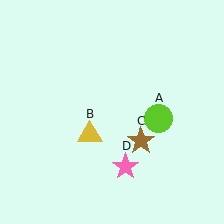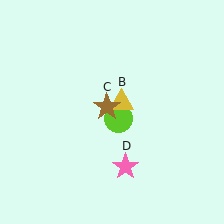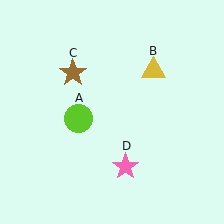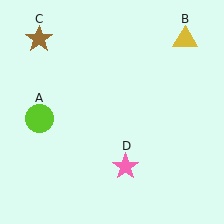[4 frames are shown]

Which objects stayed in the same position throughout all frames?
Pink star (object D) remained stationary.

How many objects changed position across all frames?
3 objects changed position: lime circle (object A), yellow triangle (object B), brown star (object C).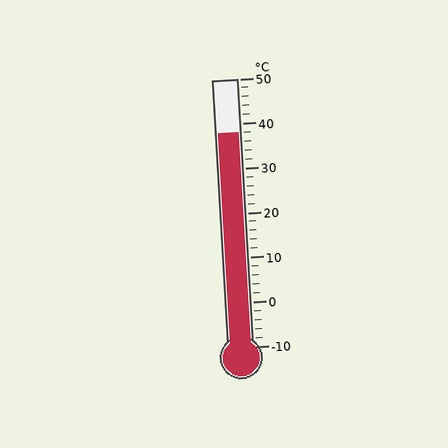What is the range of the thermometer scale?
The thermometer scale ranges from -10°C to 50°C.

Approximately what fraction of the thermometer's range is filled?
The thermometer is filled to approximately 80% of its range.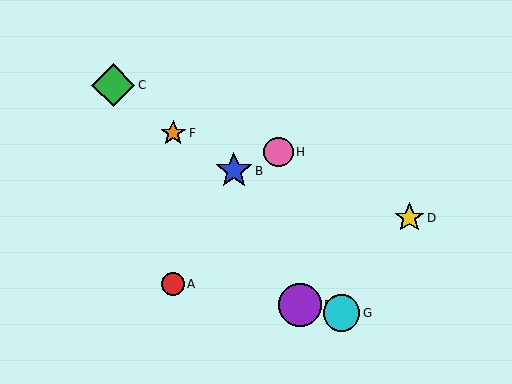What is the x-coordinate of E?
Object E is at x≈300.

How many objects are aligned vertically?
2 objects (A, F) are aligned vertically.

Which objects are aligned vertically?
Objects A, F are aligned vertically.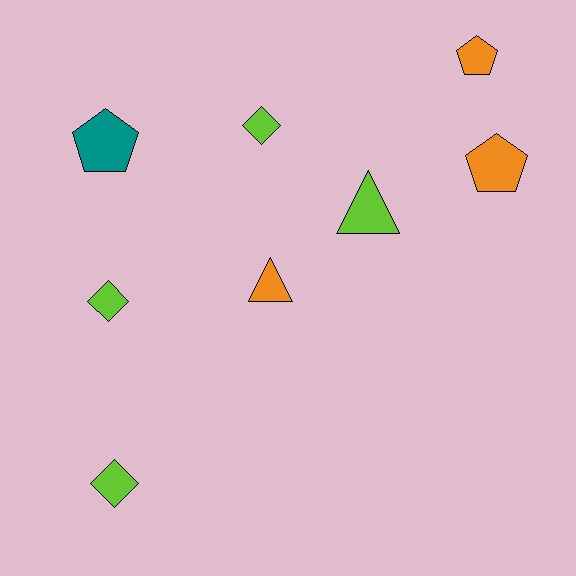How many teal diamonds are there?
There are no teal diamonds.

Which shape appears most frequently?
Diamond, with 3 objects.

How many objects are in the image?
There are 8 objects.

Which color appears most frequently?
Lime, with 4 objects.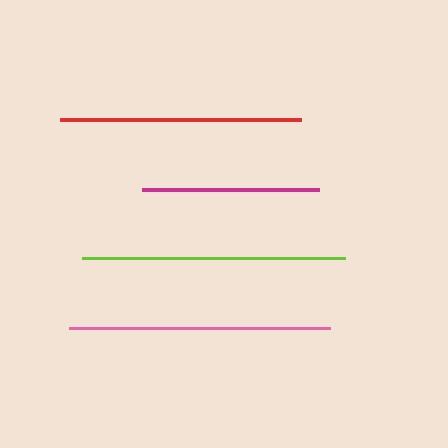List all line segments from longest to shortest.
From longest to shortest: lime, pink, red, magenta.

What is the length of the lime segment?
The lime segment is approximately 263 pixels long.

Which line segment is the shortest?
The magenta line is the shortest at approximately 176 pixels.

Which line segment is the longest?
The lime line is the longest at approximately 263 pixels.